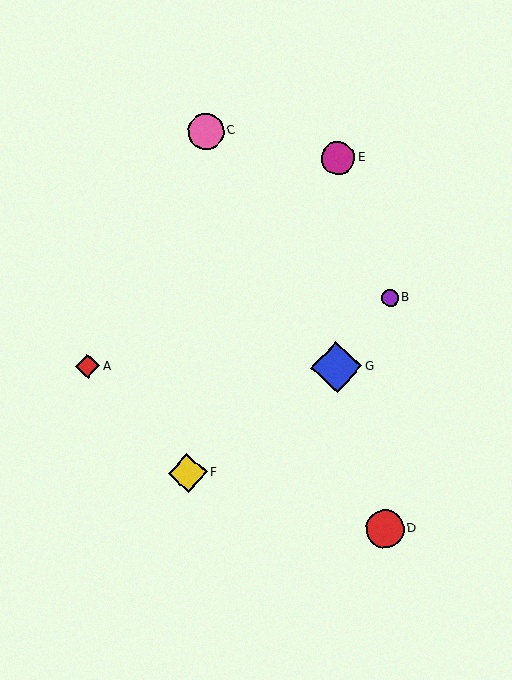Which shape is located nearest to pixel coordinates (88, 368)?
The red diamond (labeled A) at (87, 366) is nearest to that location.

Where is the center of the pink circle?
The center of the pink circle is at (206, 131).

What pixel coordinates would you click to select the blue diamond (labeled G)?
Click at (336, 367) to select the blue diamond G.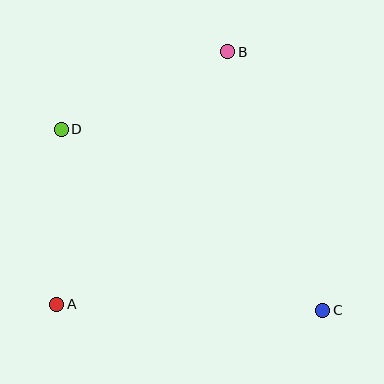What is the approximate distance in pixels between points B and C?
The distance between B and C is approximately 276 pixels.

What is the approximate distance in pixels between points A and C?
The distance between A and C is approximately 266 pixels.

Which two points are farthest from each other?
Points C and D are farthest from each other.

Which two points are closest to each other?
Points A and D are closest to each other.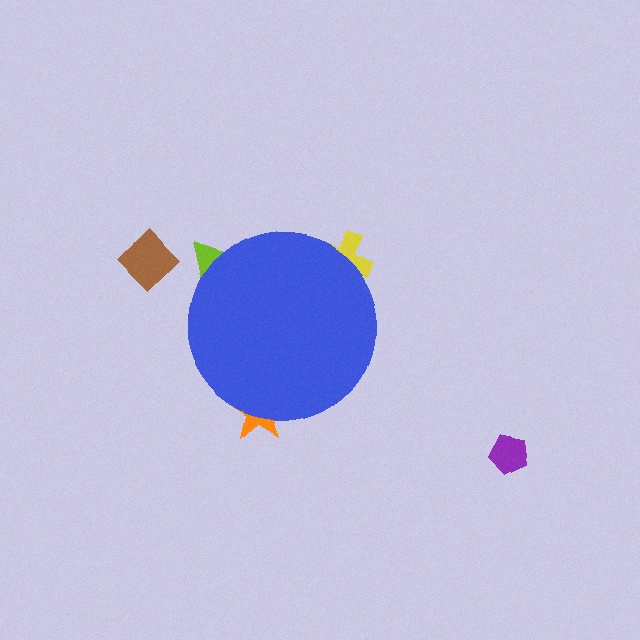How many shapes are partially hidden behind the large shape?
3 shapes are partially hidden.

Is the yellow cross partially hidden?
Yes, the yellow cross is partially hidden behind the blue circle.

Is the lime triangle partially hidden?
Yes, the lime triangle is partially hidden behind the blue circle.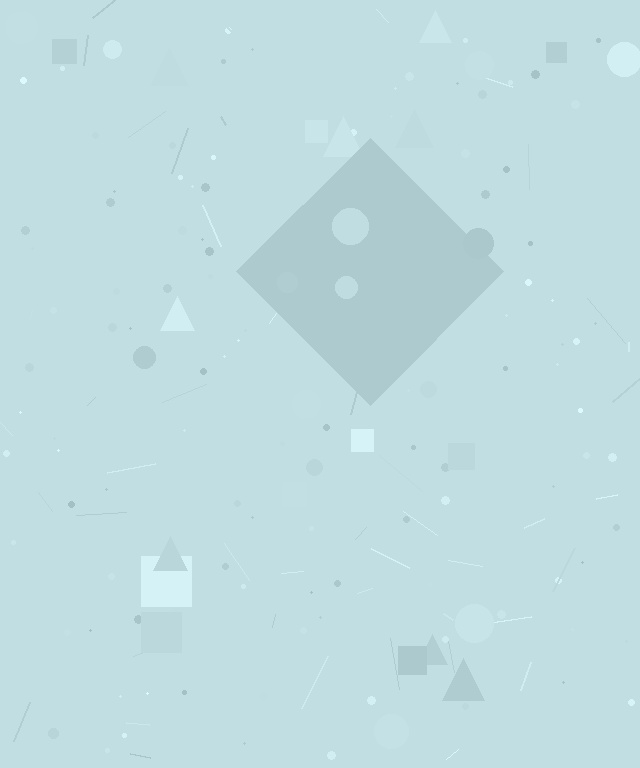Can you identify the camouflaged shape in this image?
The camouflaged shape is a diamond.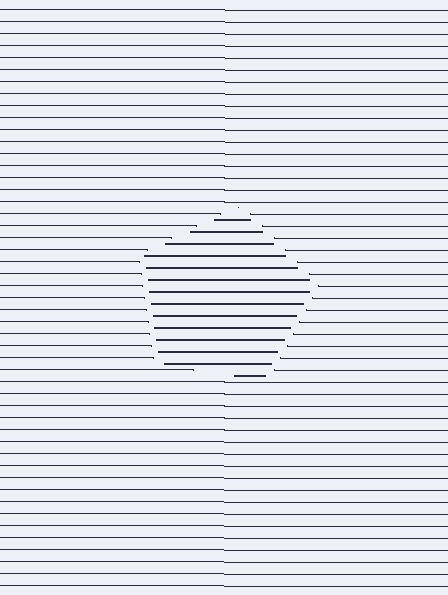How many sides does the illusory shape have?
5 sides — the line-ends trace a pentagon.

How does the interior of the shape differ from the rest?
The interior of the shape contains the same grating, shifted by half a period — the contour is defined by the phase discontinuity where line-ends from the inner and outer gratings abut.